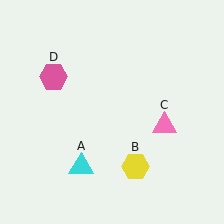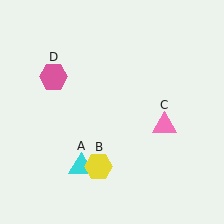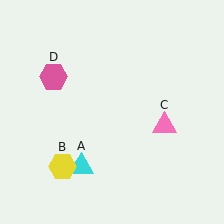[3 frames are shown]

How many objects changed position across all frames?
1 object changed position: yellow hexagon (object B).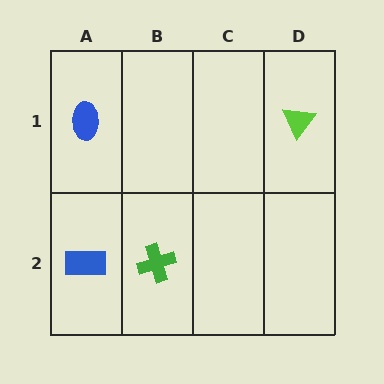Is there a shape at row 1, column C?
No, that cell is empty.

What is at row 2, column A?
A blue rectangle.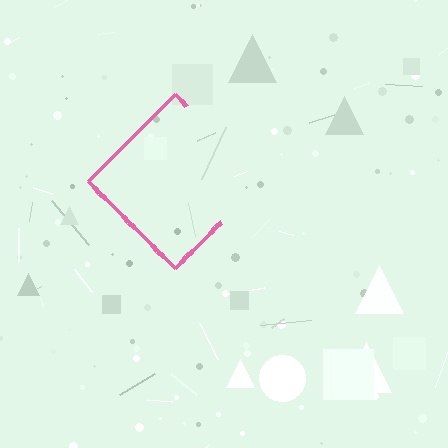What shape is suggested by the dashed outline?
The dashed outline suggests a diamond.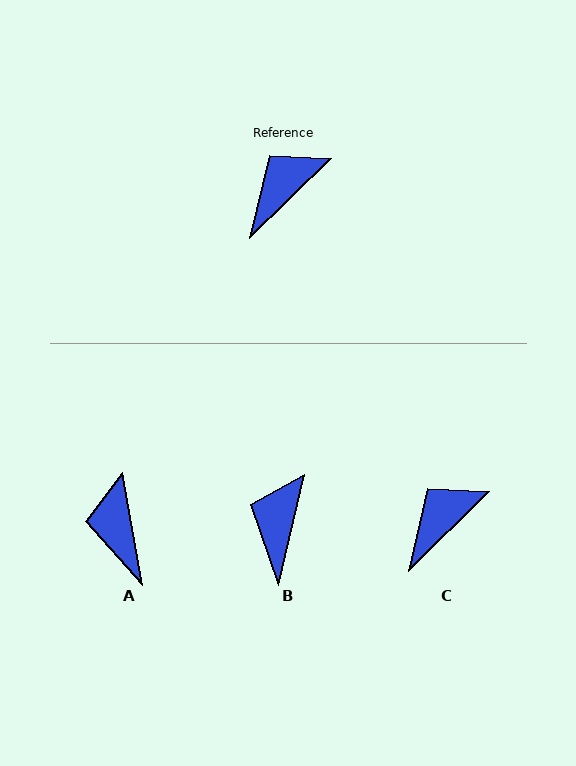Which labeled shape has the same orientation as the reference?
C.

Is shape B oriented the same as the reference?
No, it is off by about 32 degrees.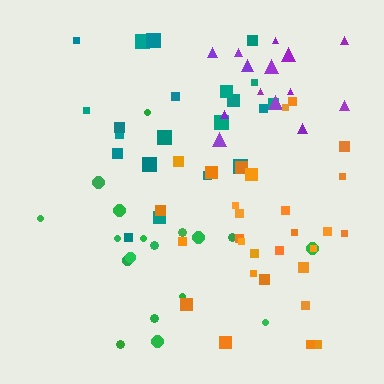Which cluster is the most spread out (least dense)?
Green.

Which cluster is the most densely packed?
Orange.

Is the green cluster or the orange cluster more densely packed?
Orange.